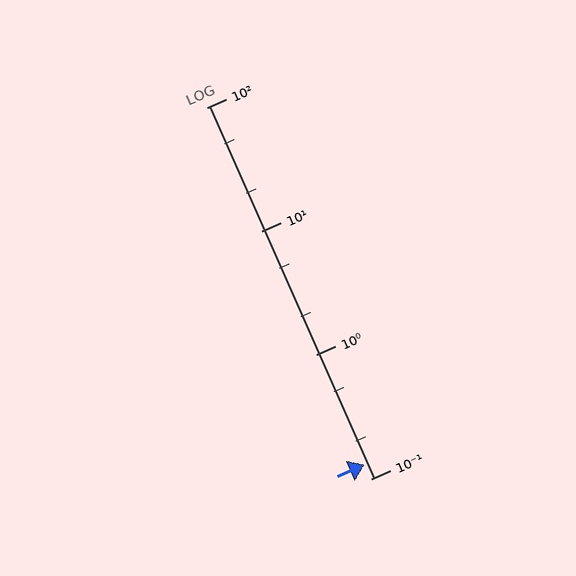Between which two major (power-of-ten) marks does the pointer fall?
The pointer is between 0.1 and 1.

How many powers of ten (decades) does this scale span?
The scale spans 3 decades, from 0.1 to 100.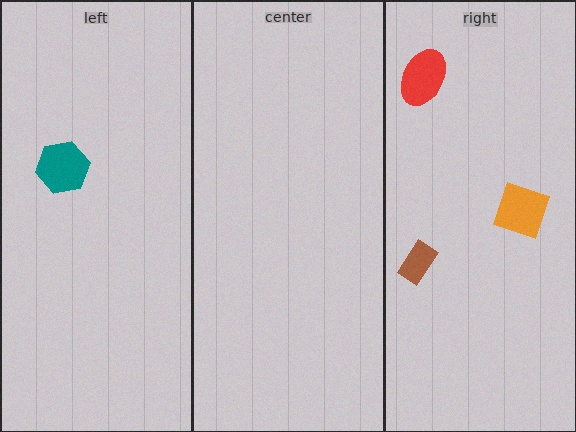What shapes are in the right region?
The red ellipse, the brown rectangle, the orange square.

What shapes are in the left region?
The teal hexagon.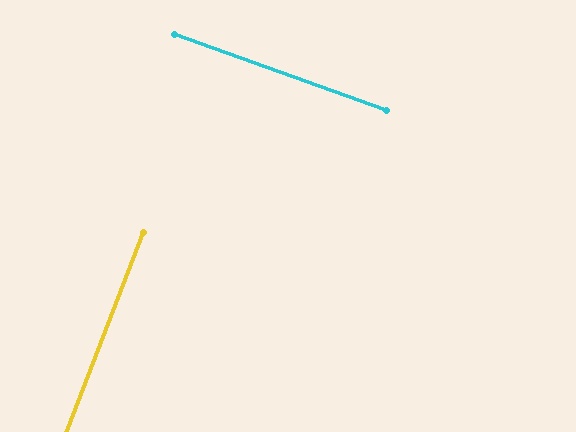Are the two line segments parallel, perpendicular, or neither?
Perpendicular — they meet at approximately 89°.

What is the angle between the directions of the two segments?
Approximately 89 degrees.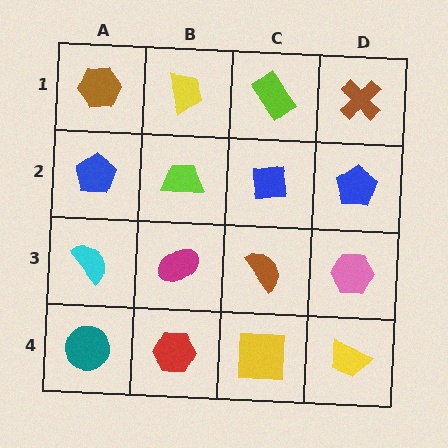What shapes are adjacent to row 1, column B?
A lime trapezoid (row 2, column B), a brown hexagon (row 1, column A), a lime rectangle (row 1, column C).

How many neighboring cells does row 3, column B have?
4.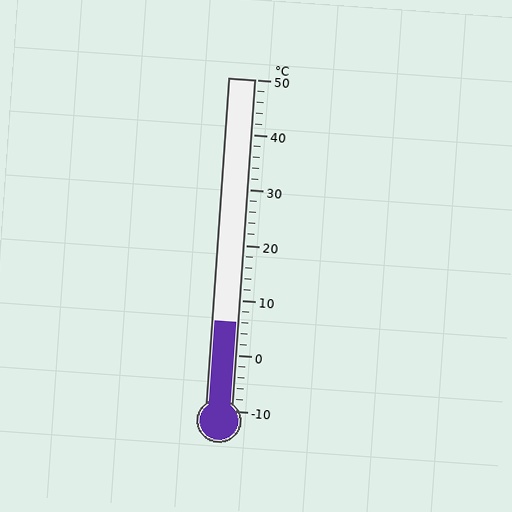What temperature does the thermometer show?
The thermometer shows approximately 6°C.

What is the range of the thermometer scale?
The thermometer scale ranges from -10°C to 50°C.